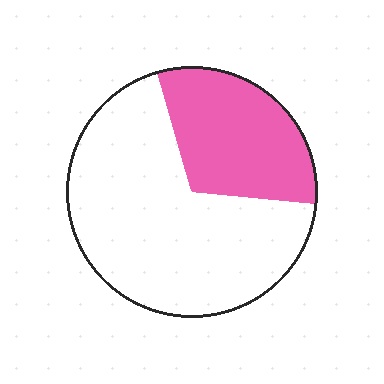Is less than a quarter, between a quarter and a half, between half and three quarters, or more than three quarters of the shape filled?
Between a quarter and a half.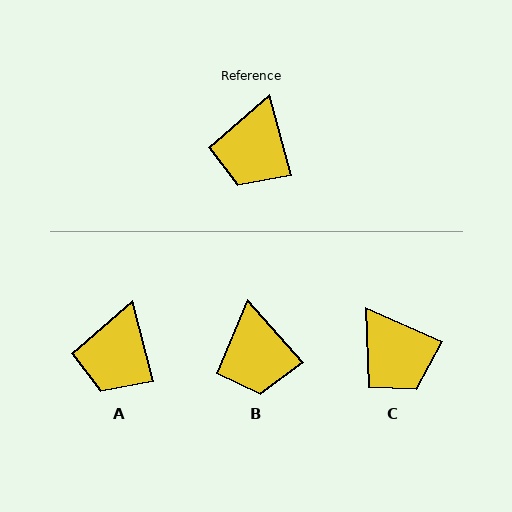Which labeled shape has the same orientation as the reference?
A.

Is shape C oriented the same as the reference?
No, it is off by about 51 degrees.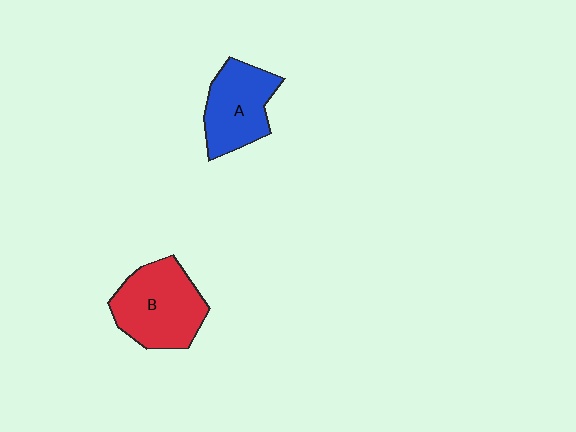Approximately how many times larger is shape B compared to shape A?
Approximately 1.2 times.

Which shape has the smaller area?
Shape A (blue).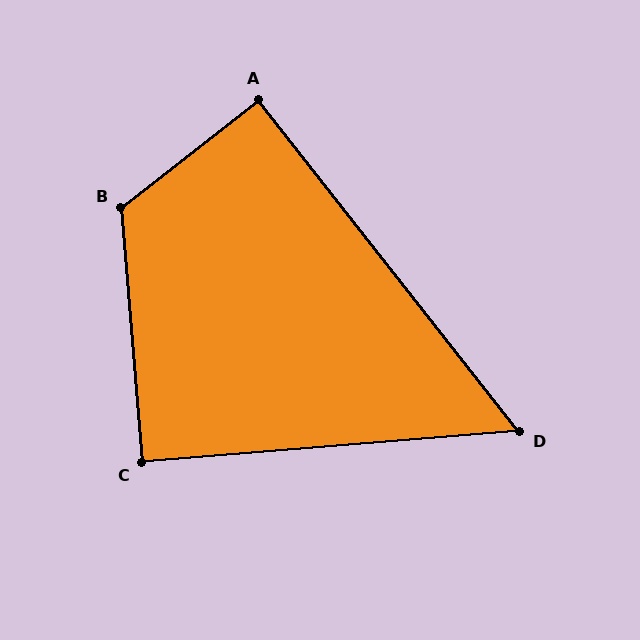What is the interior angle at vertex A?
Approximately 90 degrees (approximately right).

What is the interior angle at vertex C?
Approximately 90 degrees (approximately right).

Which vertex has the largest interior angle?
B, at approximately 124 degrees.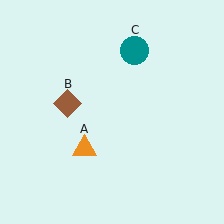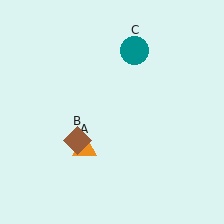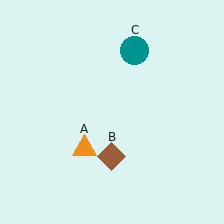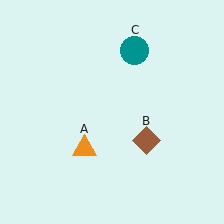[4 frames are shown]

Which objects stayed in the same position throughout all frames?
Orange triangle (object A) and teal circle (object C) remained stationary.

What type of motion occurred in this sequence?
The brown diamond (object B) rotated counterclockwise around the center of the scene.